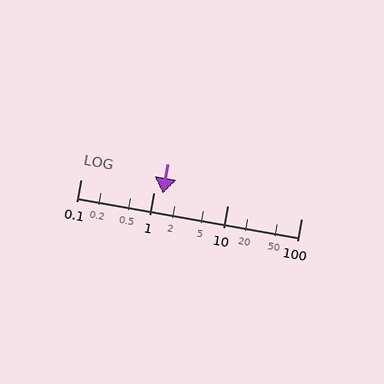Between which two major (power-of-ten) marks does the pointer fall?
The pointer is between 1 and 10.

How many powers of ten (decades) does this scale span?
The scale spans 3 decades, from 0.1 to 100.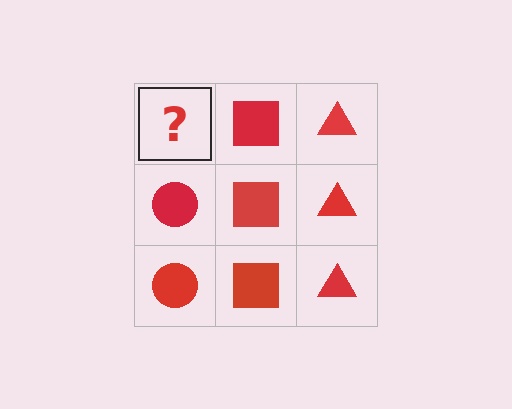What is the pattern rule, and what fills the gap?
The rule is that each column has a consistent shape. The gap should be filled with a red circle.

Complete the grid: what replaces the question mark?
The question mark should be replaced with a red circle.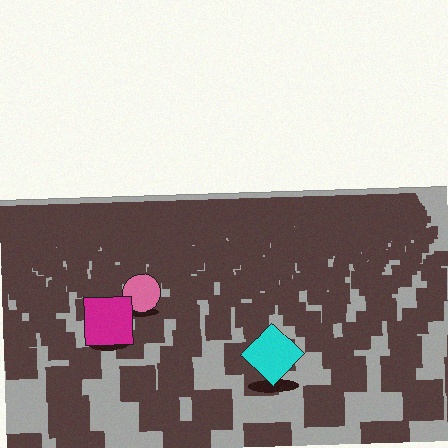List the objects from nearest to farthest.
From nearest to farthest: the cyan diamond, the magenta square, the pink circle.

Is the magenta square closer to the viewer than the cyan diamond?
No. The cyan diamond is closer — you can tell from the texture gradient: the ground texture is coarser near it.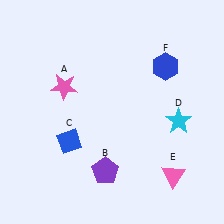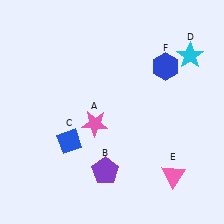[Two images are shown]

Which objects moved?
The objects that moved are: the pink star (A), the cyan star (D).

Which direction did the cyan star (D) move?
The cyan star (D) moved up.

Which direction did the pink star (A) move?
The pink star (A) moved down.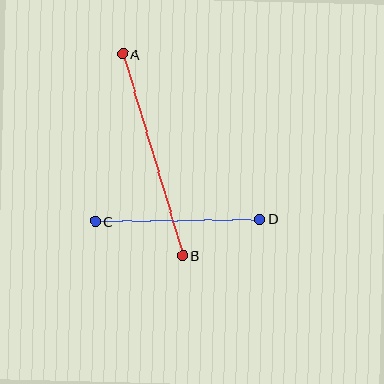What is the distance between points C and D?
The distance is approximately 164 pixels.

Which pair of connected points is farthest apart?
Points A and B are farthest apart.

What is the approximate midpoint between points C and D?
The midpoint is at approximately (178, 220) pixels.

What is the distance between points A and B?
The distance is approximately 210 pixels.